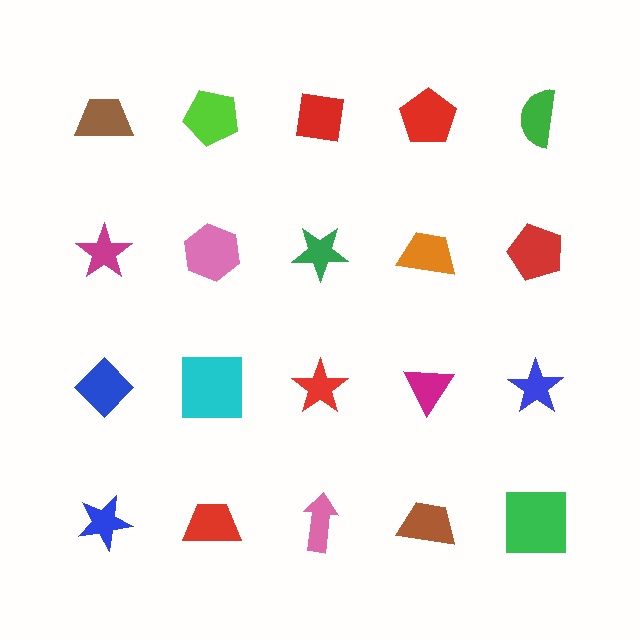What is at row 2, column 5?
A red pentagon.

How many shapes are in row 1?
5 shapes.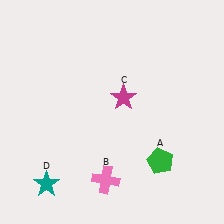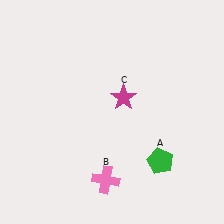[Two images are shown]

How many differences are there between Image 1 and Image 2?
There is 1 difference between the two images.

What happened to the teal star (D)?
The teal star (D) was removed in Image 2. It was in the bottom-left area of Image 1.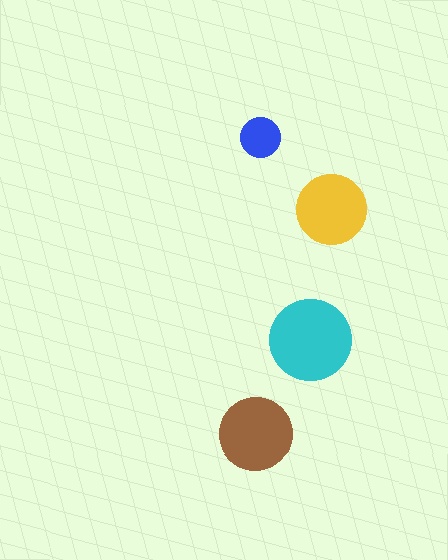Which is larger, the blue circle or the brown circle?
The brown one.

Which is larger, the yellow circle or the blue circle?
The yellow one.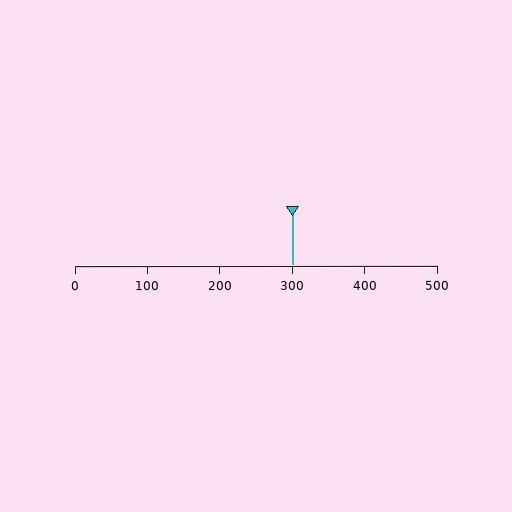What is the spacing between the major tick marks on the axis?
The major ticks are spaced 100 apart.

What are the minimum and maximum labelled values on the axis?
The axis runs from 0 to 500.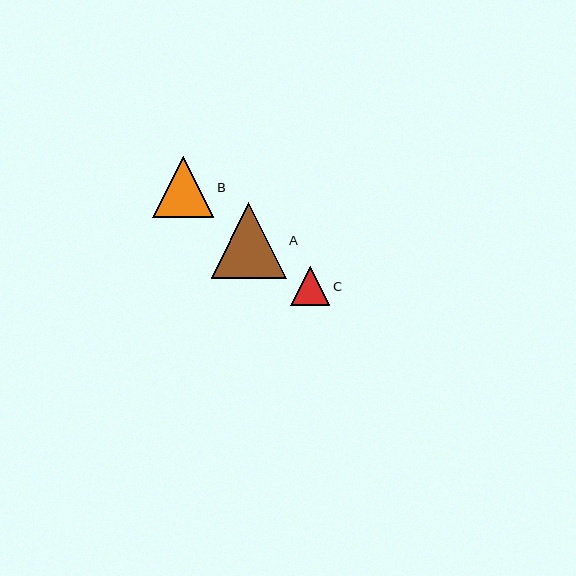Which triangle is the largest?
Triangle A is the largest with a size of approximately 75 pixels.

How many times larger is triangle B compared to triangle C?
Triangle B is approximately 1.6 times the size of triangle C.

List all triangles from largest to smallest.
From largest to smallest: A, B, C.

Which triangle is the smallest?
Triangle C is the smallest with a size of approximately 39 pixels.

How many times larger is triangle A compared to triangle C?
Triangle A is approximately 1.9 times the size of triangle C.